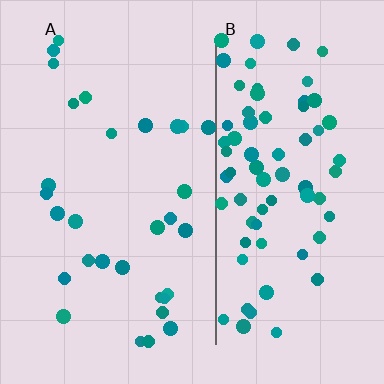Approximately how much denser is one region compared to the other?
Approximately 2.5× — region B over region A.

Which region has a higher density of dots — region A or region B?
B (the right).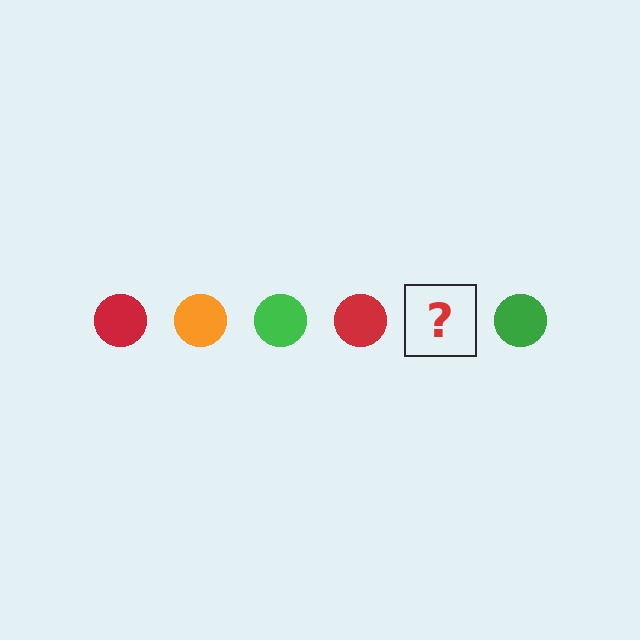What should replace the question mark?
The question mark should be replaced with an orange circle.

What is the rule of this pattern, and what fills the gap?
The rule is that the pattern cycles through red, orange, green circles. The gap should be filled with an orange circle.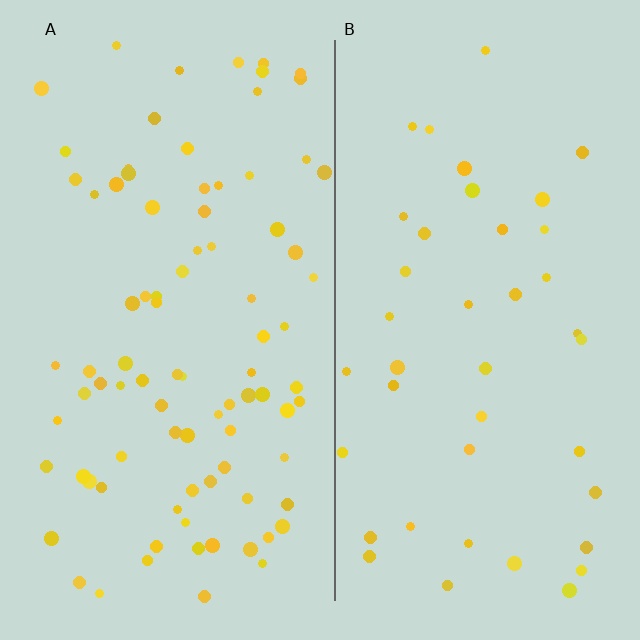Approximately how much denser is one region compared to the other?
Approximately 2.1× — region A over region B.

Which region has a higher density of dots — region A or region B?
A (the left).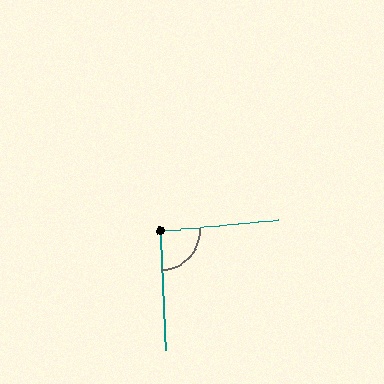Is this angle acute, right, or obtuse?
It is approximately a right angle.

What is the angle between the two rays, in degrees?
Approximately 92 degrees.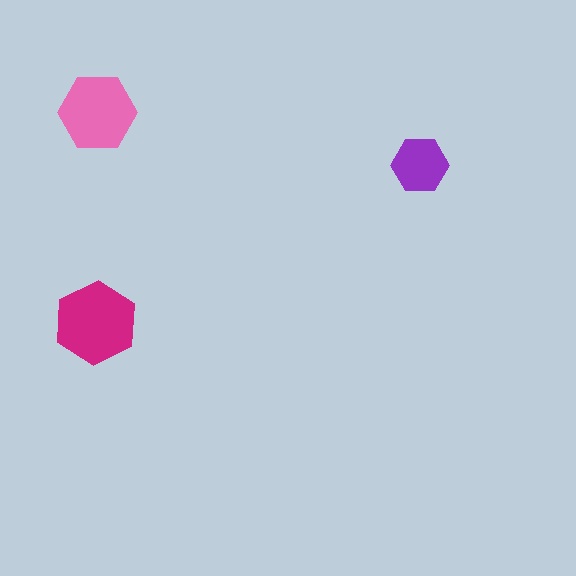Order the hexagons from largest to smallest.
the magenta one, the pink one, the purple one.